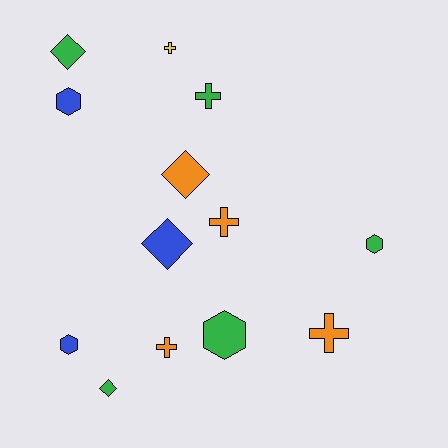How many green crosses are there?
There is 1 green cross.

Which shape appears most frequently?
Cross, with 5 objects.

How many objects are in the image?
There are 13 objects.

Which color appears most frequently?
Green, with 5 objects.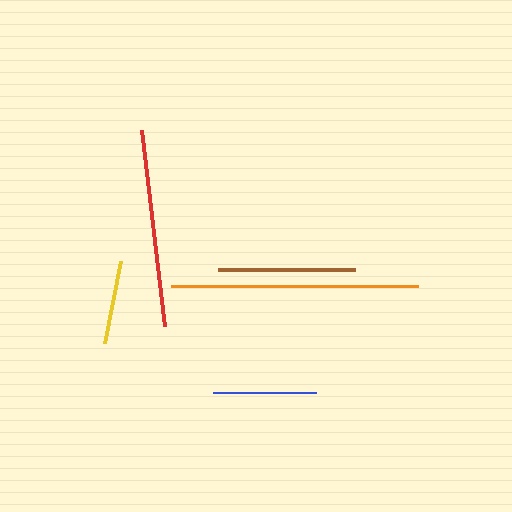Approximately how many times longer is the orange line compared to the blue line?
The orange line is approximately 2.4 times the length of the blue line.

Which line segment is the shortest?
The yellow line is the shortest at approximately 84 pixels.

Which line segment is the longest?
The orange line is the longest at approximately 246 pixels.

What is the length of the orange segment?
The orange segment is approximately 246 pixels long.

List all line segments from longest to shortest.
From longest to shortest: orange, red, brown, blue, yellow.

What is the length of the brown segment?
The brown segment is approximately 138 pixels long.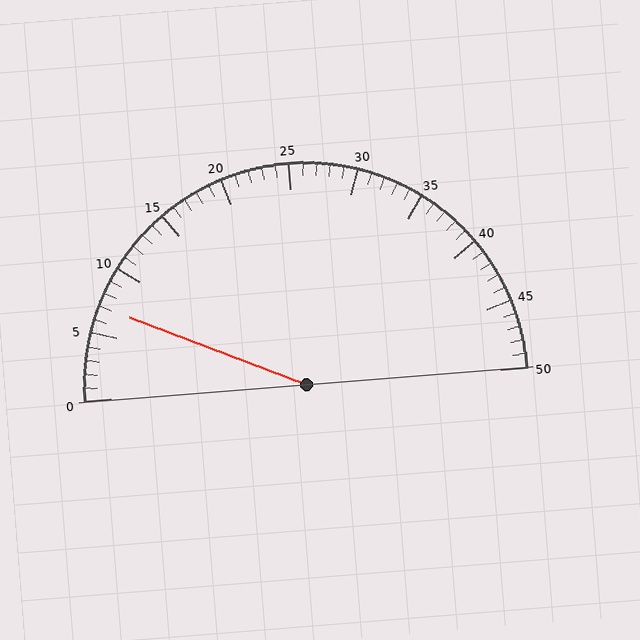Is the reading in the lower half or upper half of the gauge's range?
The reading is in the lower half of the range (0 to 50).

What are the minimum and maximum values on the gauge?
The gauge ranges from 0 to 50.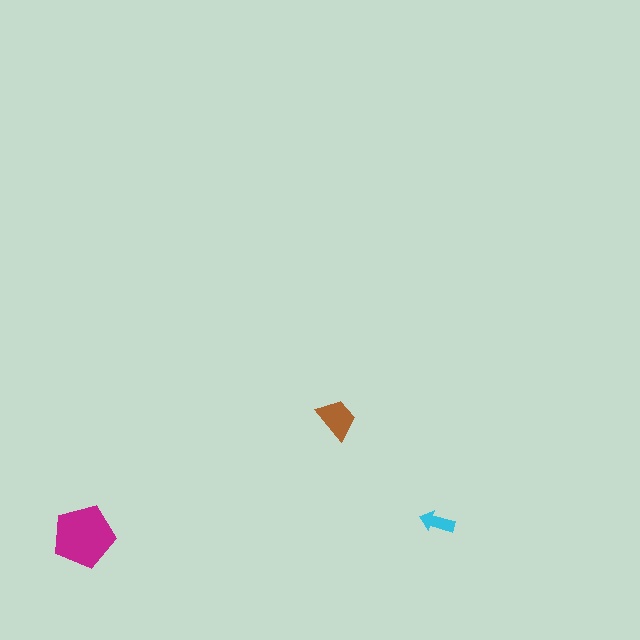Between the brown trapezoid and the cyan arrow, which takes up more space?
The brown trapezoid.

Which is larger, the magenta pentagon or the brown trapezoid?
The magenta pentagon.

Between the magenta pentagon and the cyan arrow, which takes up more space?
The magenta pentagon.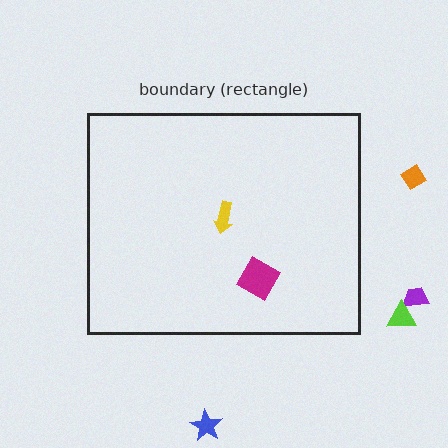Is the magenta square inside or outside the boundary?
Inside.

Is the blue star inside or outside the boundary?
Outside.